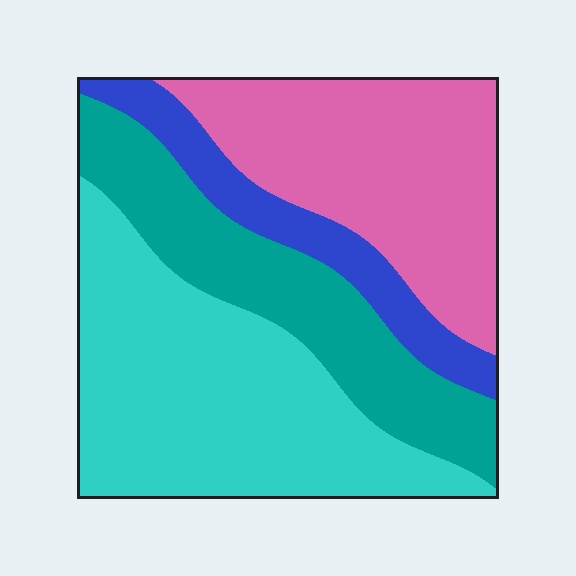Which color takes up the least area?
Blue, at roughly 10%.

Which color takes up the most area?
Cyan, at roughly 35%.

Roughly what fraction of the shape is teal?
Teal takes up about one quarter (1/4) of the shape.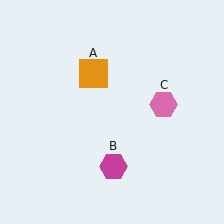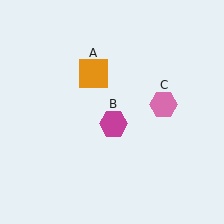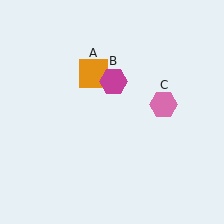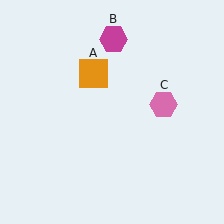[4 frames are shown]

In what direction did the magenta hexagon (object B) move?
The magenta hexagon (object B) moved up.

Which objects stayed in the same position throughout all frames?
Orange square (object A) and pink hexagon (object C) remained stationary.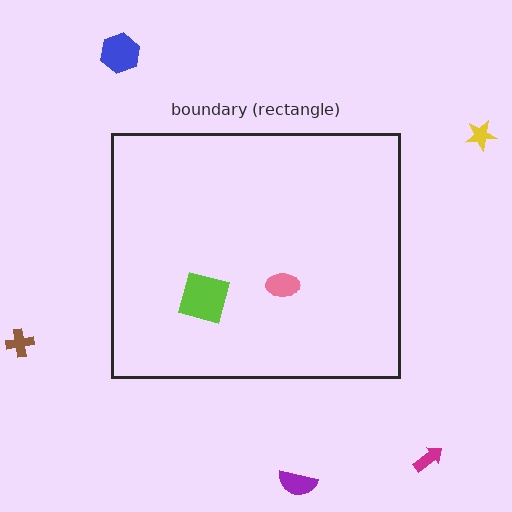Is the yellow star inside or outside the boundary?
Outside.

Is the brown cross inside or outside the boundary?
Outside.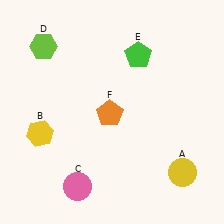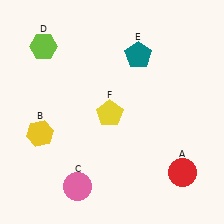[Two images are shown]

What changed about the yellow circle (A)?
In Image 1, A is yellow. In Image 2, it changed to red.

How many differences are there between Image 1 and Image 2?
There are 3 differences between the two images.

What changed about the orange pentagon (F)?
In Image 1, F is orange. In Image 2, it changed to yellow.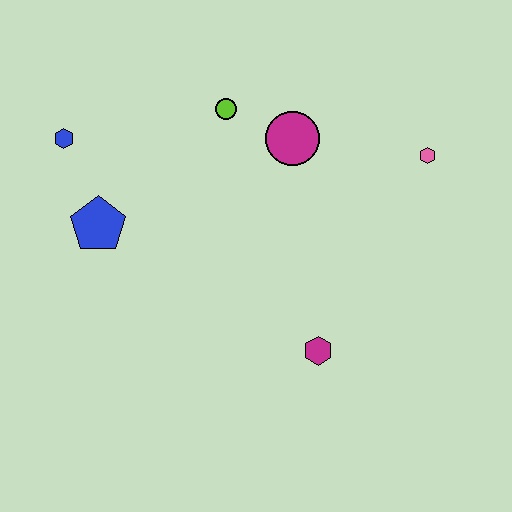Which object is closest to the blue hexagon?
The blue pentagon is closest to the blue hexagon.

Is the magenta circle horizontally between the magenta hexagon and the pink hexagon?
No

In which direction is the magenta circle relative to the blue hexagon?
The magenta circle is to the right of the blue hexagon.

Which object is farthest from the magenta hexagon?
The blue hexagon is farthest from the magenta hexagon.